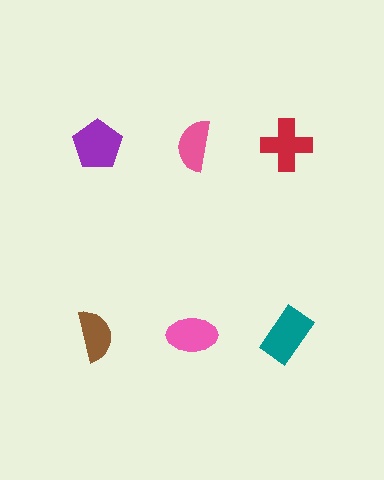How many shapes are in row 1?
3 shapes.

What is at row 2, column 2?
A pink ellipse.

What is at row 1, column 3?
A red cross.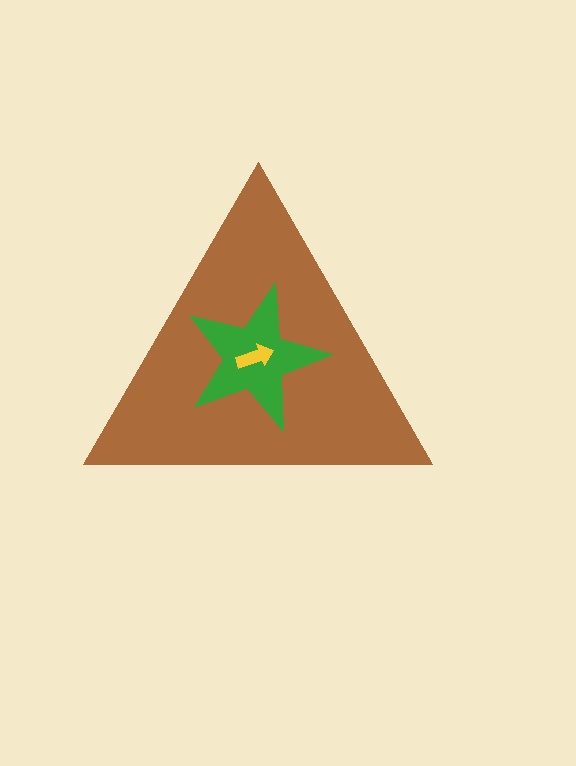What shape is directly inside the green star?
The yellow arrow.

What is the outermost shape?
The brown triangle.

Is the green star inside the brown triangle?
Yes.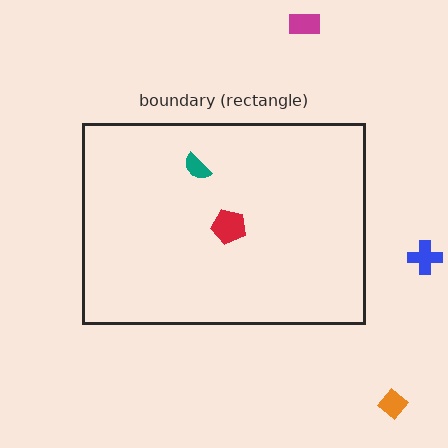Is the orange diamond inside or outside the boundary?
Outside.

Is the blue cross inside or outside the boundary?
Outside.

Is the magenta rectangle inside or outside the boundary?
Outside.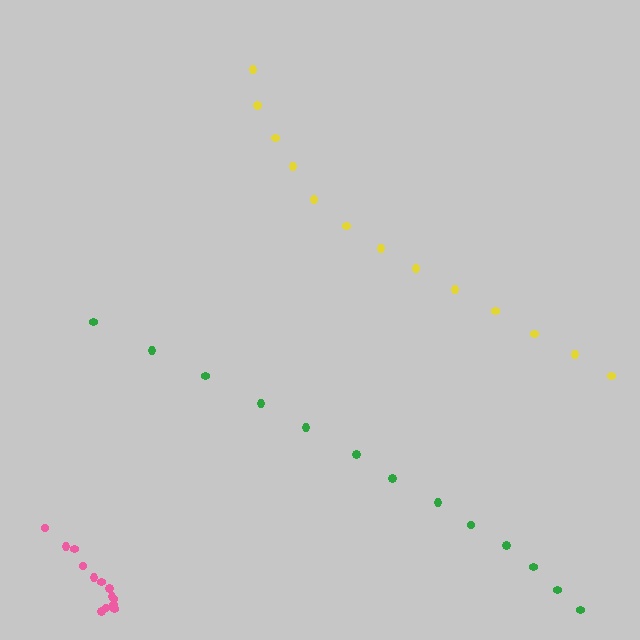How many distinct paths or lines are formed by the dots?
There are 3 distinct paths.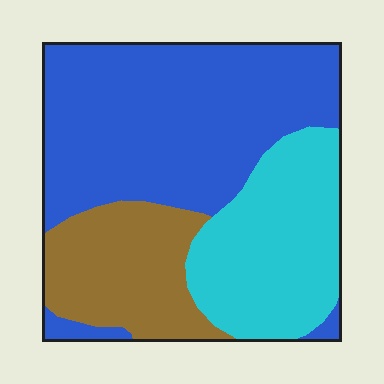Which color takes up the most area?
Blue, at roughly 50%.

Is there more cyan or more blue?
Blue.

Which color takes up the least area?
Brown, at roughly 20%.